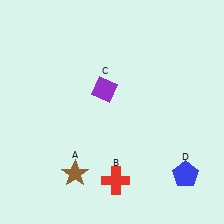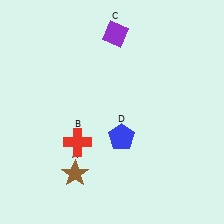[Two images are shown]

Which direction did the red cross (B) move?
The red cross (B) moved up.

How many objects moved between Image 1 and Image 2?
3 objects moved between the two images.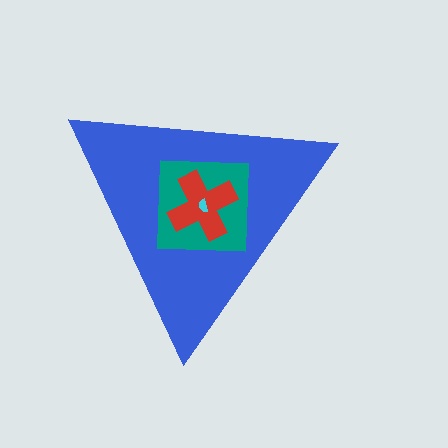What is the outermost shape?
The blue triangle.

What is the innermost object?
The cyan semicircle.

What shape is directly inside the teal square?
The red cross.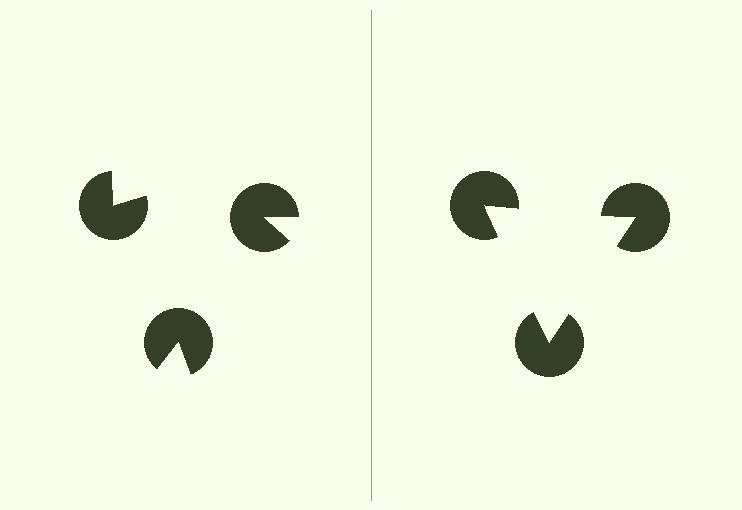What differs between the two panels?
The pac-man discs are positioned identically on both sides; only the wedge orientations differ. On the right they align to a triangle; on the left they are misaligned.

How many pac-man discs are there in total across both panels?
6 — 3 on each side.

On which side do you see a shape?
An illusory triangle appears on the right side. On the left side the wedge cuts are rotated, so no coherent shape forms.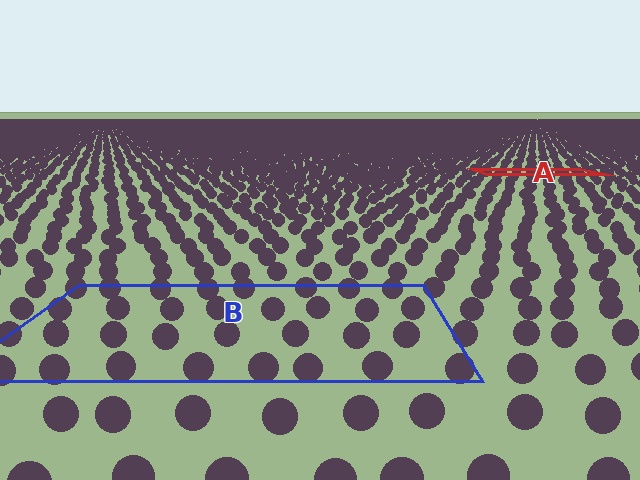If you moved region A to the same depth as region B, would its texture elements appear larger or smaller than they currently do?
They would appear larger. At a closer depth, the same texture elements are projected at a bigger on-screen size.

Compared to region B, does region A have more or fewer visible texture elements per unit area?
Region A has more texture elements per unit area — they are packed more densely because it is farther away.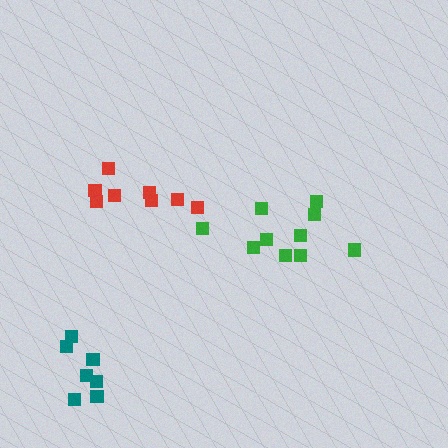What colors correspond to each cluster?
The clusters are colored: green, red, teal.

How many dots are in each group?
Group 1: 11 dots, Group 2: 8 dots, Group 3: 7 dots (26 total).